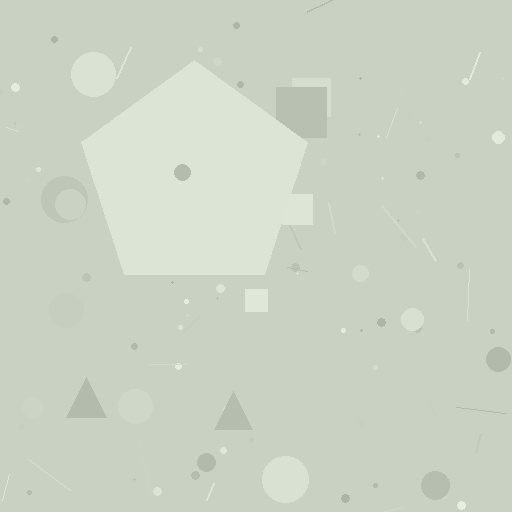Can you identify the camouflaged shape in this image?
The camouflaged shape is a pentagon.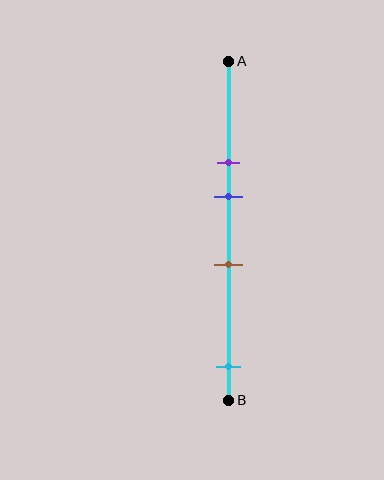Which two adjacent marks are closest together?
The purple and blue marks are the closest adjacent pair.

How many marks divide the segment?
There are 4 marks dividing the segment.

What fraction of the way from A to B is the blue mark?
The blue mark is approximately 40% (0.4) of the way from A to B.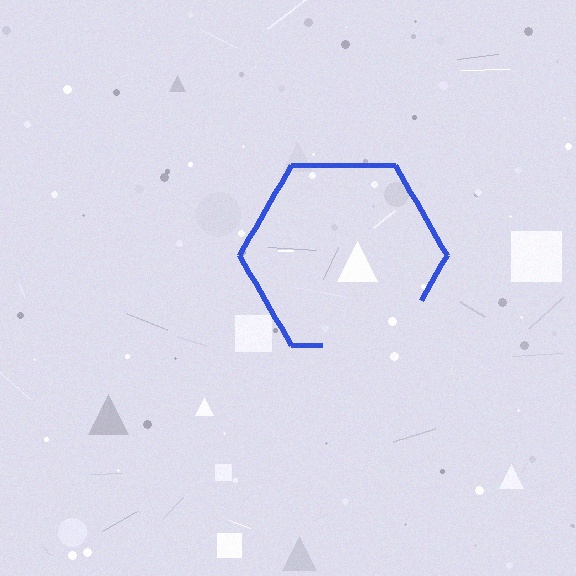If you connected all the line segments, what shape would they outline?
They would outline a hexagon.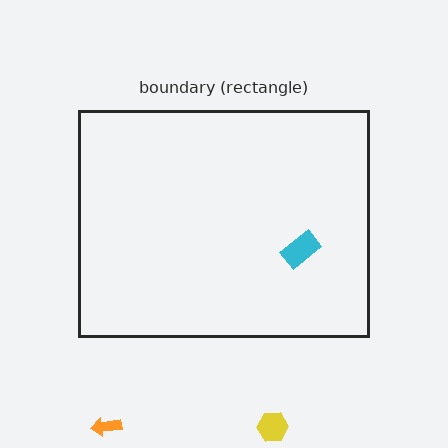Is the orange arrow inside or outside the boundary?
Outside.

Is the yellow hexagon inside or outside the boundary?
Outside.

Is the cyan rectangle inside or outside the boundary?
Inside.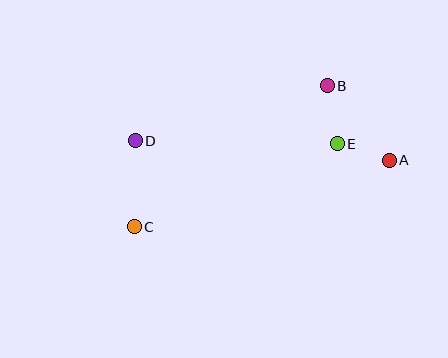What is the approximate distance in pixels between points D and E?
The distance between D and E is approximately 202 pixels.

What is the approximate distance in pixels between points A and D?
The distance between A and D is approximately 255 pixels.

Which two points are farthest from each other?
Points A and C are farthest from each other.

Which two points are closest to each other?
Points A and E are closest to each other.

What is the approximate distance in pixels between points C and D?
The distance between C and D is approximately 86 pixels.